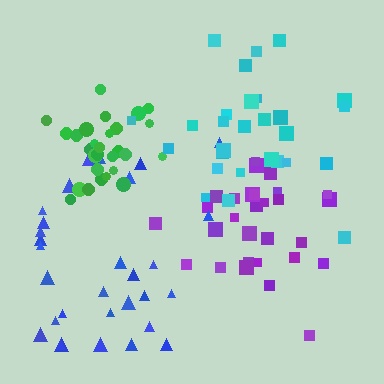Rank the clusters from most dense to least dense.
green, purple, blue, cyan.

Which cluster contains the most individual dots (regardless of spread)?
Blue (31).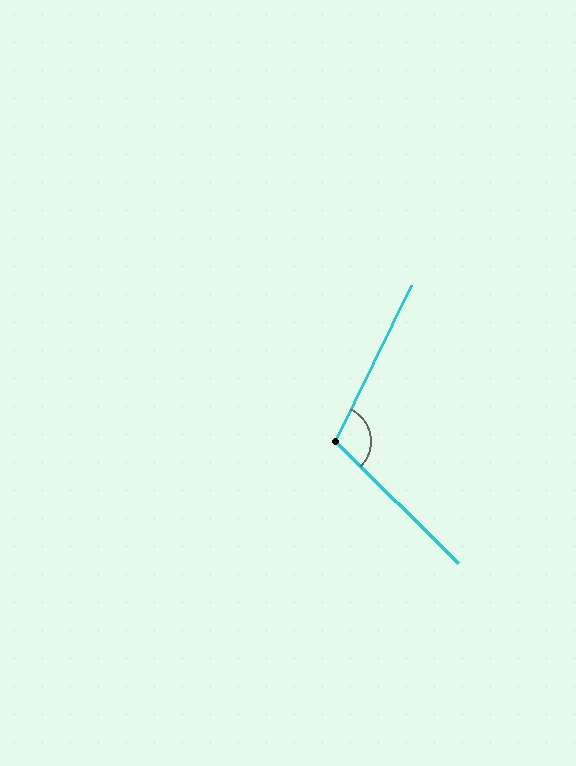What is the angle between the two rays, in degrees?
Approximately 109 degrees.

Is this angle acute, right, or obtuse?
It is obtuse.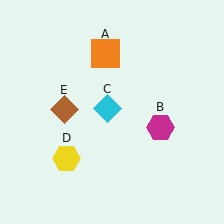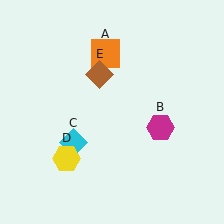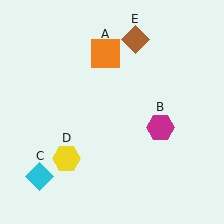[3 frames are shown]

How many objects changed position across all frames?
2 objects changed position: cyan diamond (object C), brown diamond (object E).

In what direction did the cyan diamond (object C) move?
The cyan diamond (object C) moved down and to the left.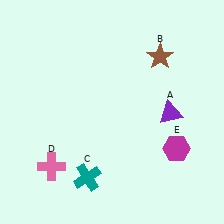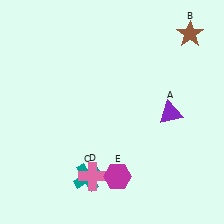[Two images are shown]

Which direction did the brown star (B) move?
The brown star (B) moved right.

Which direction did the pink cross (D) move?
The pink cross (D) moved right.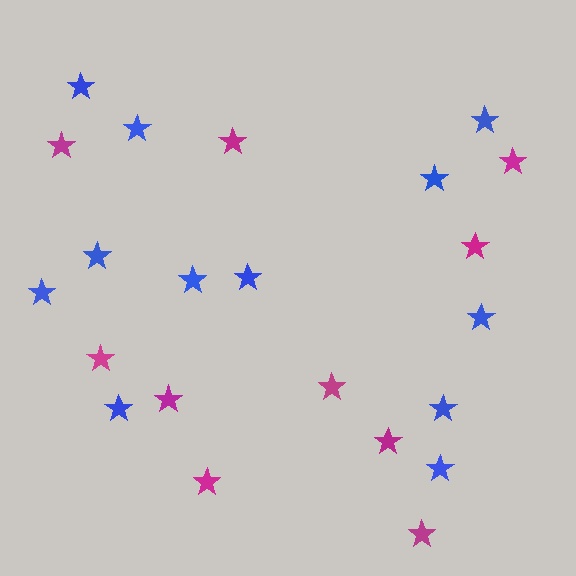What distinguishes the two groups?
There are 2 groups: one group of magenta stars (10) and one group of blue stars (12).